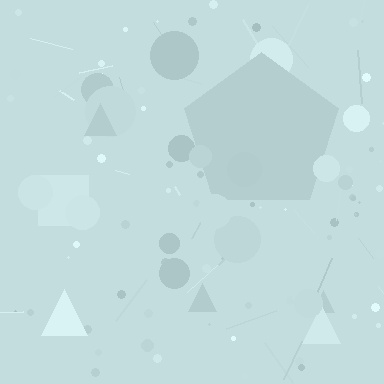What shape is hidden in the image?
A pentagon is hidden in the image.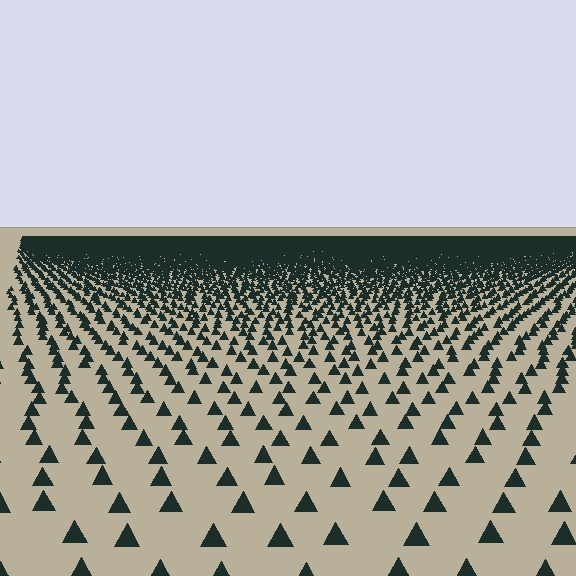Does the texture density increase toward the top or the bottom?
Density increases toward the top.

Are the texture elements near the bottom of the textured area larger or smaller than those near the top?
Larger. Near the bottom, elements are closer to the viewer and appear at a bigger on-screen size.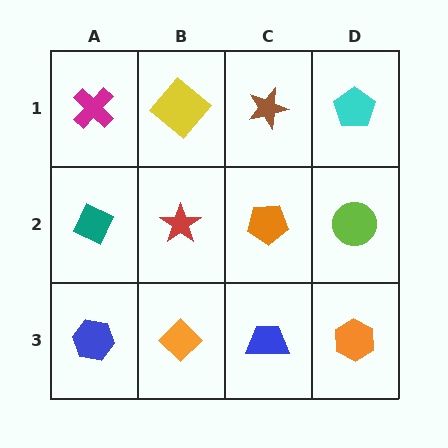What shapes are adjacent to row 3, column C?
An orange pentagon (row 2, column C), an orange diamond (row 3, column B), an orange hexagon (row 3, column D).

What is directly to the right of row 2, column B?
An orange pentagon.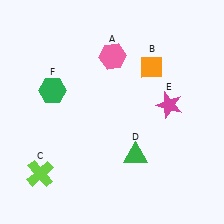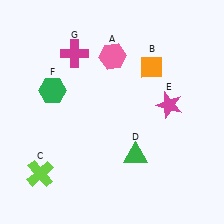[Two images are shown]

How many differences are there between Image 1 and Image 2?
There is 1 difference between the two images.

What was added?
A magenta cross (G) was added in Image 2.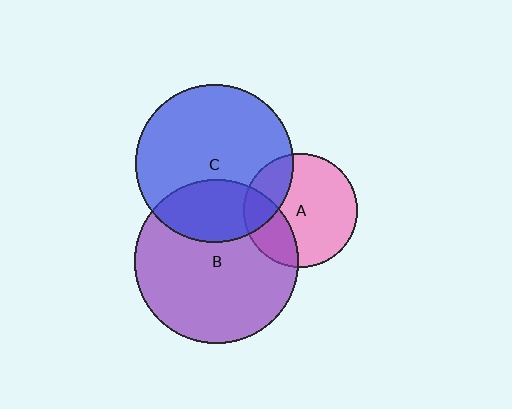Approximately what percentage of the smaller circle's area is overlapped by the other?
Approximately 25%.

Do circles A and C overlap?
Yes.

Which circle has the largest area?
Circle B (purple).